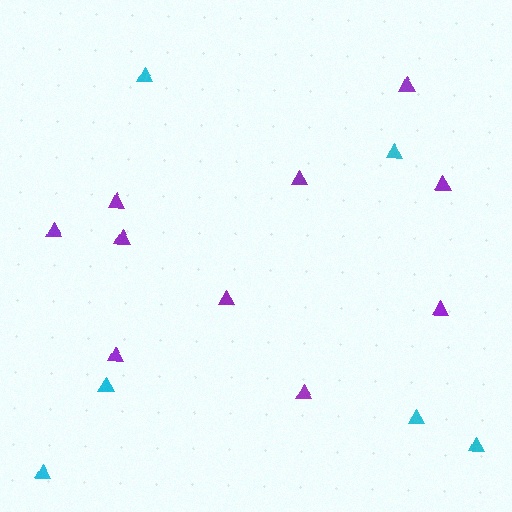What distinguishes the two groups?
There are 2 groups: one group of cyan triangles (6) and one group of purple triangles (10).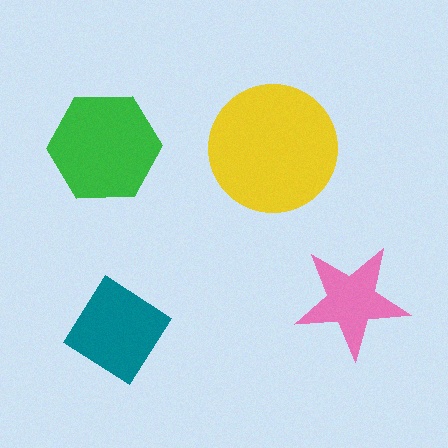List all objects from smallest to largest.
The pink star, the teal diamond, the green hexagon, the yellow circle.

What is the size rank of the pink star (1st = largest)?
4th.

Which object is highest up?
The green hexagon is topmost.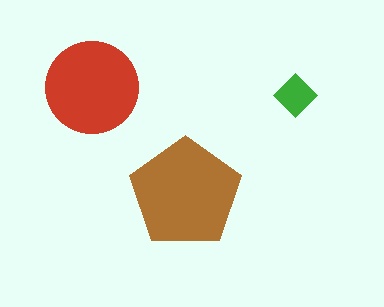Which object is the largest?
The brown pentagon.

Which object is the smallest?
The green diamond.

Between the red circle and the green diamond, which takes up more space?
The red circle.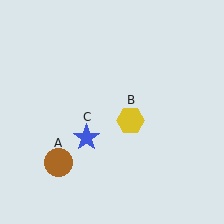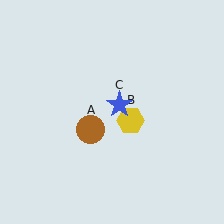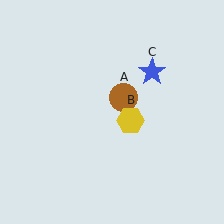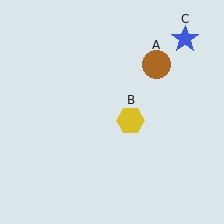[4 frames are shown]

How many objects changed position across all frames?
2 objects changed position: brown circle (object A), blue star (object C).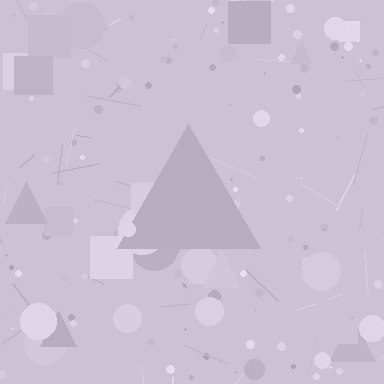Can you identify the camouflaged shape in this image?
The camouflaged shape is a triangle.